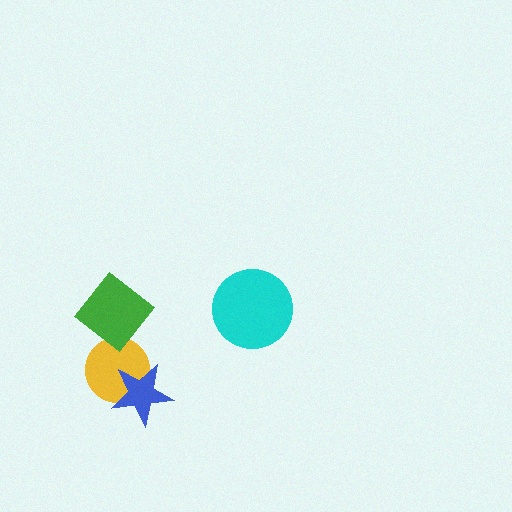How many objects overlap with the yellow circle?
2 objects overlap with the yellow circle.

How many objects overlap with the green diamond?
1 object overlaps with the green diamond.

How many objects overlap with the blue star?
1 object overlaps with the blue star.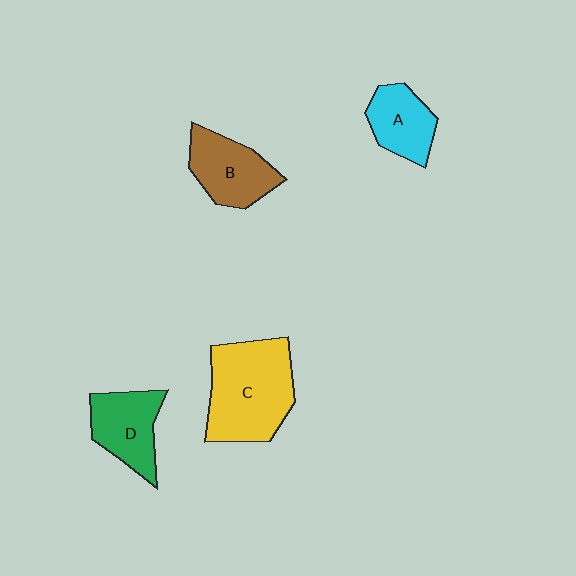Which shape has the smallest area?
Shape A (cyan).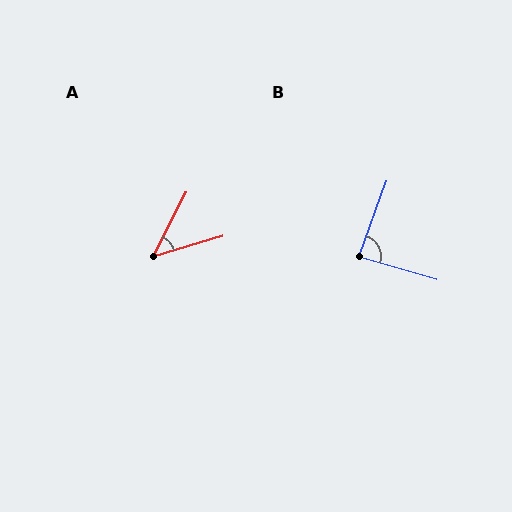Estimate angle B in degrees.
Approximately 86 degrees.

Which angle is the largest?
B, at approximately 86 degrees.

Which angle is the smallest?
A, at approximately 47 degrees.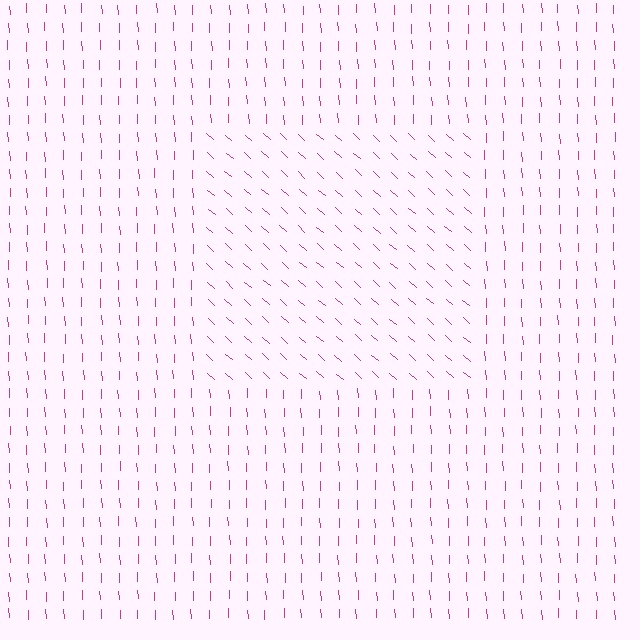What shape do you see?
I see a rectangle.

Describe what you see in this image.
The image is filled with small magenta line segments. A rectangle region in the image has lines oriented differently from the surrounding lines, creating a visible texture boundary.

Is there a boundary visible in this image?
Yes, there is a texture boundary formed by a change in line orientation.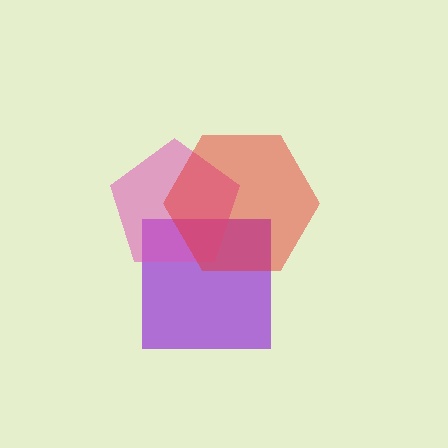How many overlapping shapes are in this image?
There are 3 overlapping shapes in the image.